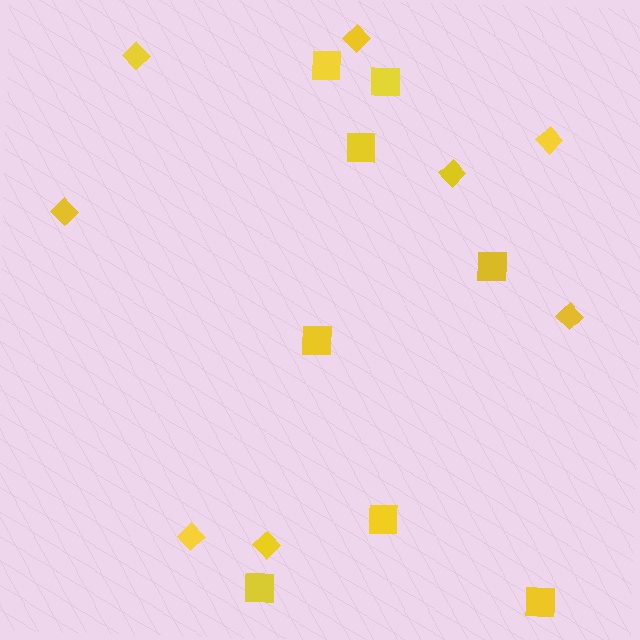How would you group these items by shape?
There are 2 groups: one group of diamonds (8) and one group of squares (8).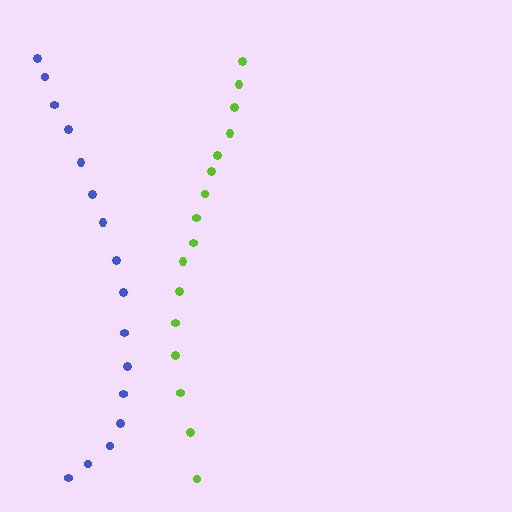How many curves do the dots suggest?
There are 2 distinct paths.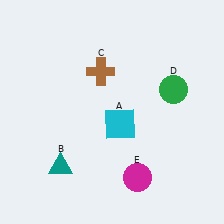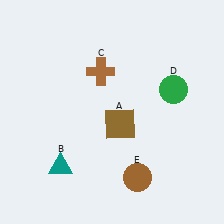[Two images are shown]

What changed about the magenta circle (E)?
In Image 1, E is magenta. In Image 2, it changed to brown.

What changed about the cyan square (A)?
In Image 1, A is cyan. In Image 2, it changed to brown.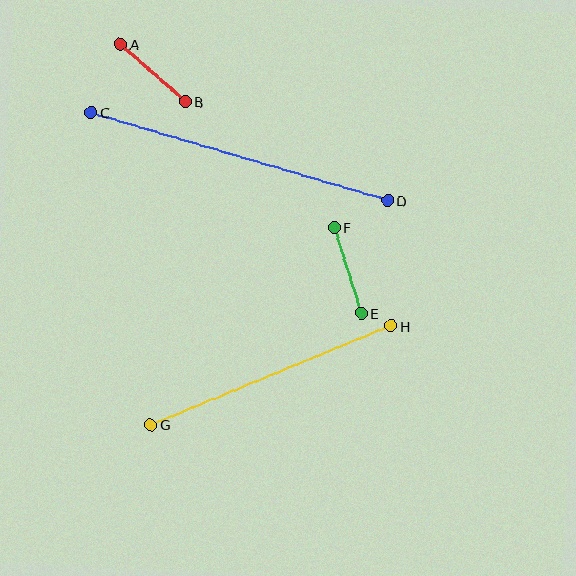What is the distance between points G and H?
The distance is approximately 260 pixels.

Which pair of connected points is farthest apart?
Points C and D are farthest apart.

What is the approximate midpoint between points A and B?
The midpoint is at approximately (153, 73) pixels.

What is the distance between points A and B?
The distance is approximately 86 pixels.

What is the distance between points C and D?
The distance is approximately 310 pixels.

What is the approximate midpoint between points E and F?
The midpoint is at approximately (348, 270) pixels.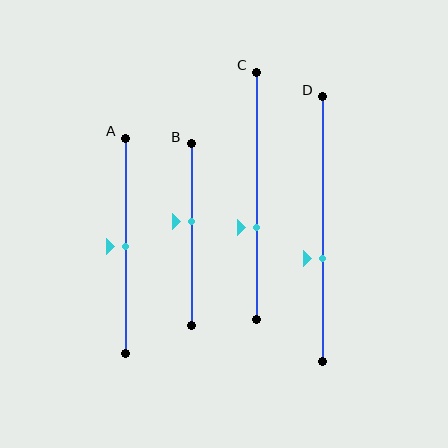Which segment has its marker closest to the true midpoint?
Segment A has its marker closest to the true midpoint.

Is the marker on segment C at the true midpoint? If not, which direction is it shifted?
No, the marker on segment C is shifted downward by about 13% of the segment length.